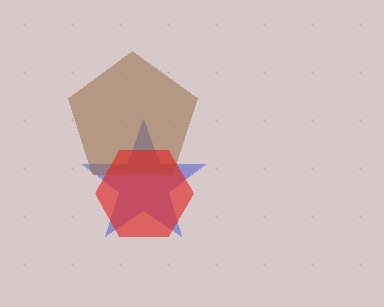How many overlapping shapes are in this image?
There are 3 overlapping shapes in the image.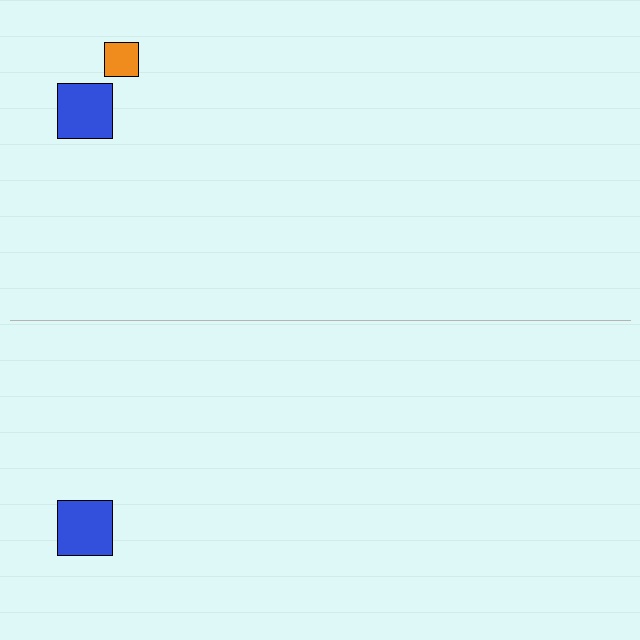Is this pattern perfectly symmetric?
No, the pattern is not perfectly symmetric. A orange square is missing from the bottom side.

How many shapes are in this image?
There are 3 shapes in this image.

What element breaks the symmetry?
A orange square is missing from the bottom side.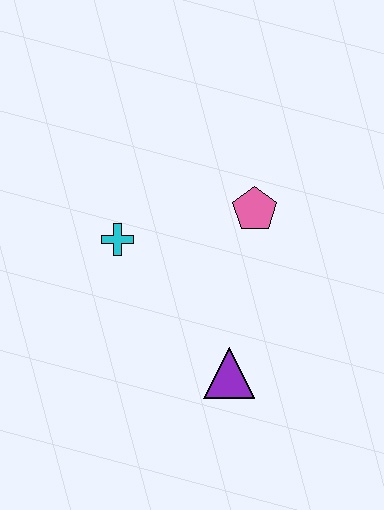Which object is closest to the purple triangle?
The pink pentagon is closest to the purple triangle.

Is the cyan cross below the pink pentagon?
Yes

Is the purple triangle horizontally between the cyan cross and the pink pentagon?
Yes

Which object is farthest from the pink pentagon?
The purple triangle is farthest from the pink pentagon.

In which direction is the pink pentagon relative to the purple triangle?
The pink pentagon is above the purple triangle.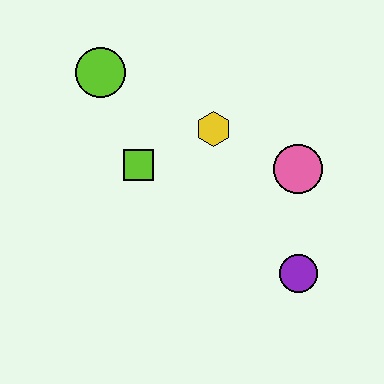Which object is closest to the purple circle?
The pink circle is closest to the purple circle.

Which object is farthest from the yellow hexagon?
The purple circle is farthest from the yellow hexagon.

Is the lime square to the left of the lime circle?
No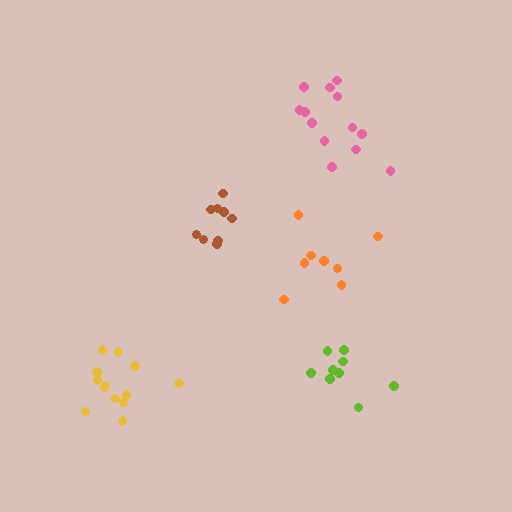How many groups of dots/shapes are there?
There are 5 groups.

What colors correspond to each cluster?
The clusters are colored: brown, orange, lime, pink, yellow.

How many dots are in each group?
Group 1: 9 dots, Group 2: 8 dots, Group 3: 9 dots, Group 4: 13 dots, Group 5: 14 dots (53 total).